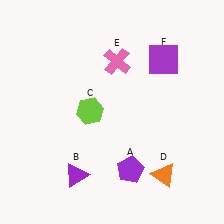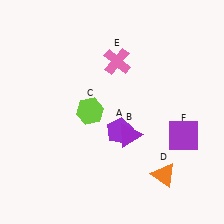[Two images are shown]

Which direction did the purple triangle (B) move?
The purple triangle (B) moved right.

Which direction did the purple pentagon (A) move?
The purple pentagon (A) moved up.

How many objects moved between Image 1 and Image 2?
3 objects moved between the two images.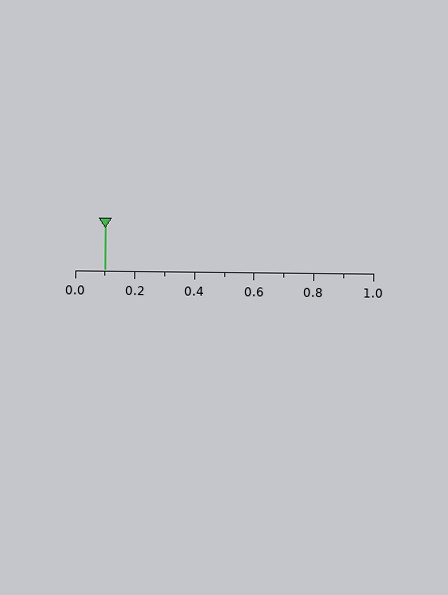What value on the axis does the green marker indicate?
The marker indicates approximately 0.1.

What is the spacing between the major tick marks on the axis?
The major ticks are spaced 0.2 apart.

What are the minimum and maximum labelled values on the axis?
The axis runs from 0.0 to 1.0.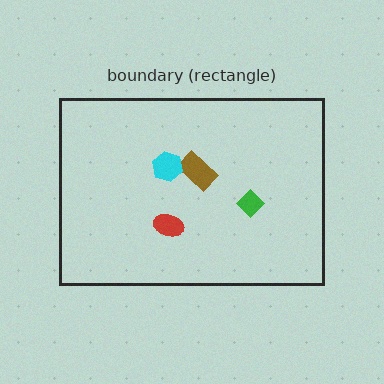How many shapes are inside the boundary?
4 inside, 0 outside.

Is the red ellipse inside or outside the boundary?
Inside.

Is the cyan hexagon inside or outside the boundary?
Inside.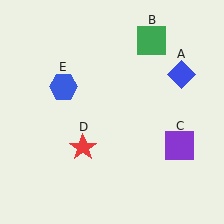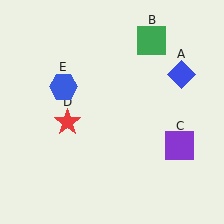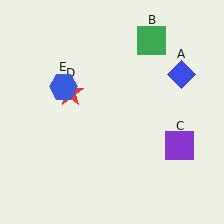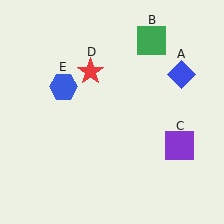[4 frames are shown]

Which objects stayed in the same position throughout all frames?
Blue diamond (object A) and green square (object B) and purple square (object C) and blue hexagon (object E) remained stationary.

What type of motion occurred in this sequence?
The red star (object D) rotated clockwise around the center of the scene.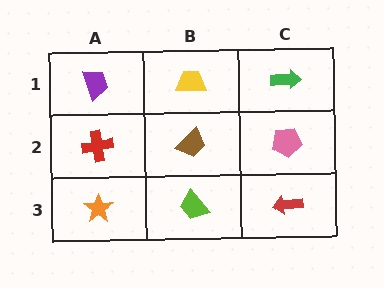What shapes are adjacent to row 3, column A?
A red cross (row 2, column A), a lime trapezoid (row 3, column B).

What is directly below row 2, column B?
A lime trapezoid.